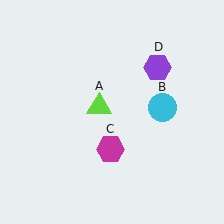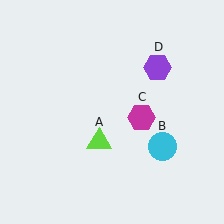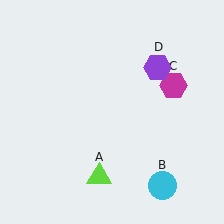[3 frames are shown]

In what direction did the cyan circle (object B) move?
The cyan circle (object B) moved down.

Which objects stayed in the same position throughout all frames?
Purple hexagon (object D) remained stationary.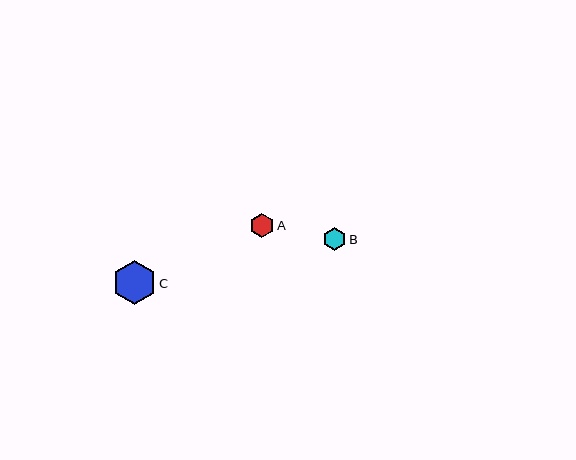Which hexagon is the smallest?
Hexagon B is the smallest with a size of approximately 23 pixels.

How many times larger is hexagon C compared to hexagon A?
Hexagon C is approximately 1.8 times the size of hexagon A.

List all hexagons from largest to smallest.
From largest to smallest: C, A, B.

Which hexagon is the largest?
Hexagon C is the largest with a size of approximately 44 pixels.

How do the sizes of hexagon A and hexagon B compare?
Hexagon A and hexagon B are approximately the same size.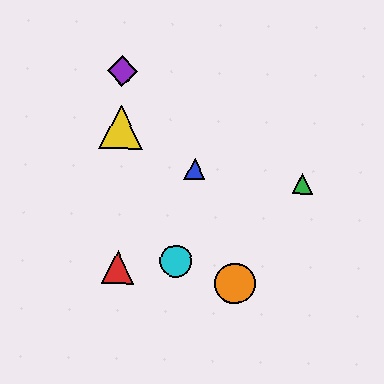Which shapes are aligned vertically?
The red triangle, the yellow triangle, the purple diamond are aligned vertically.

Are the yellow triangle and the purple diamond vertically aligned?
Yes, both are at x≈121.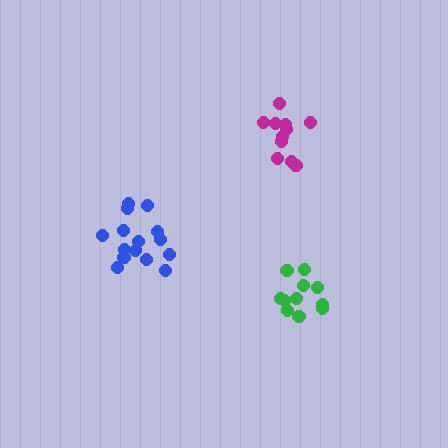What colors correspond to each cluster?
The clusters are colored: green, magenta, blue.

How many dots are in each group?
Group 1: 11 dots, Group 2: 11 dots, Group 3: 15 dots (37 total).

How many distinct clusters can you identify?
There are 3 distinct clusters.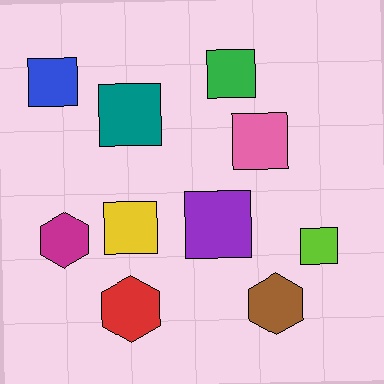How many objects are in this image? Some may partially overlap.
There are 10 objects.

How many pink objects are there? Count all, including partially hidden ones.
There is 1 pink object.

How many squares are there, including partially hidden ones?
There are 7 squares.